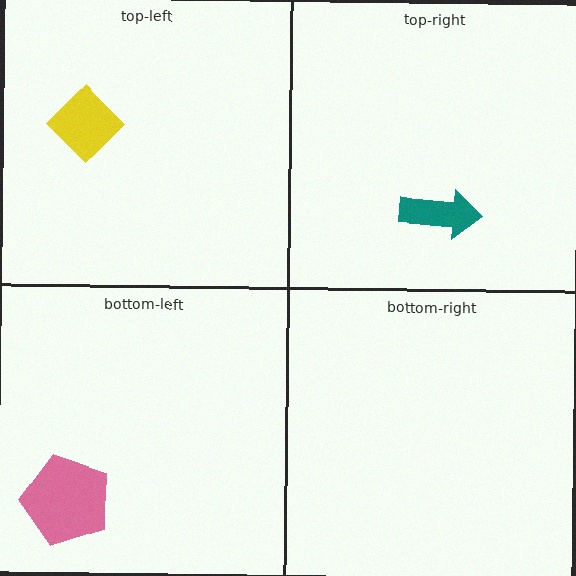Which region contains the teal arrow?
The top-right region.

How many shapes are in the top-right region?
1.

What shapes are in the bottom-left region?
The pink pentagon.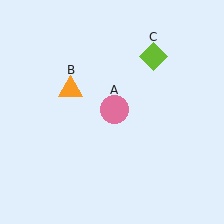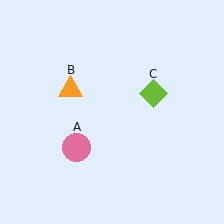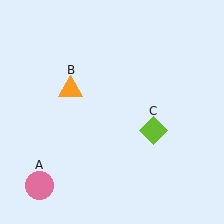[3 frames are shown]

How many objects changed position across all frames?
2 objects changed position: pink circle (object A), lime diamond (object C).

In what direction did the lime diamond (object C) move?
The lime diamond (object C) moved down.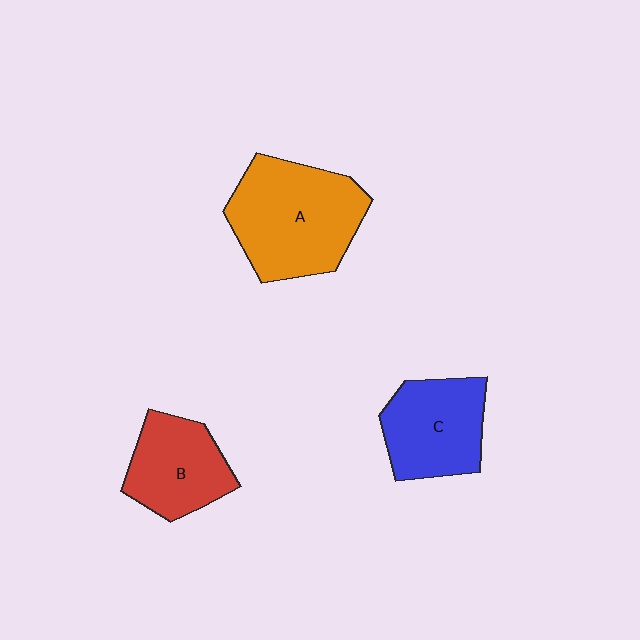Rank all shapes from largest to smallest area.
From largest to smallest: A (orange), C (blue), B (red).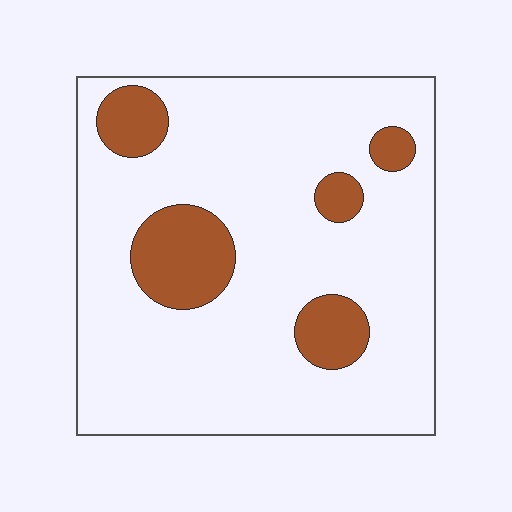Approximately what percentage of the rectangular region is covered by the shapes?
Approximately 15%.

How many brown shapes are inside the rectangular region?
5.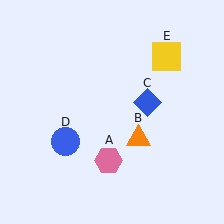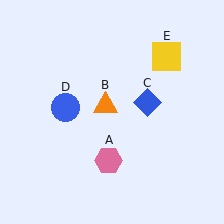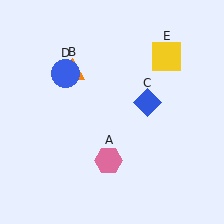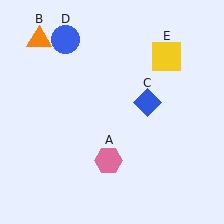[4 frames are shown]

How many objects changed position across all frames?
2 objects changed position: orange triangle (object B), blue circle (object D).